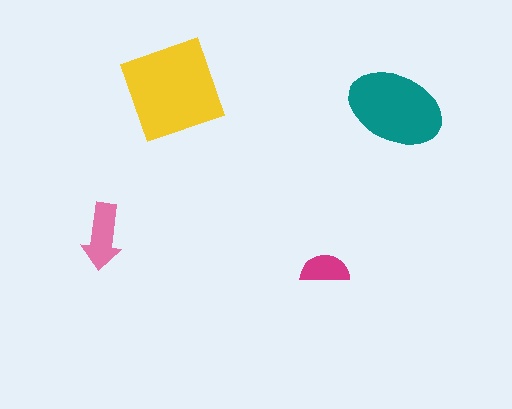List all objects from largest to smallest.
The yellow square, the teal ellipse, the pink arrow, the magenta semicircle.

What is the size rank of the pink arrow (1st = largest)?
3rd.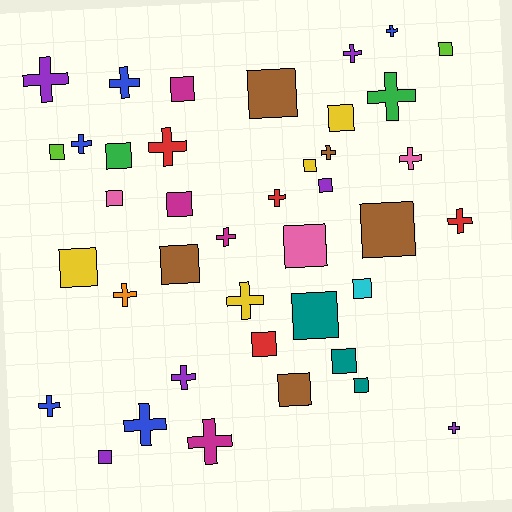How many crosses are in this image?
There are 19 crosses.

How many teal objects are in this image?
There are 3 teal objects.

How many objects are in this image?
There are 40 objects.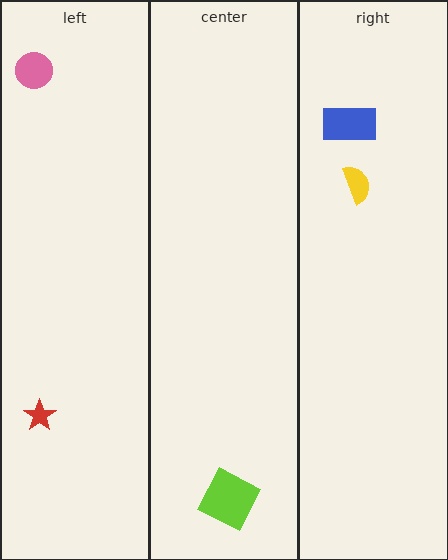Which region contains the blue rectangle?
The right region.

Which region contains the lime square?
The center region.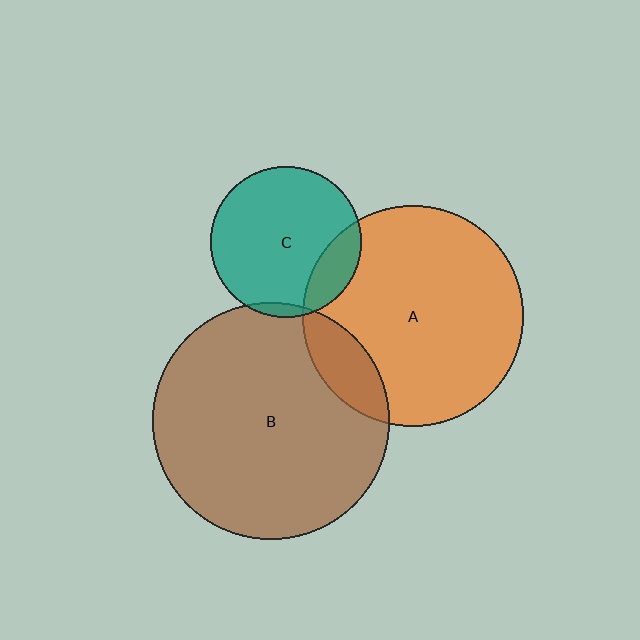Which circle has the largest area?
Circle B (brown).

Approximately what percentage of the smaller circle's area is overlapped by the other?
Approximately 15%.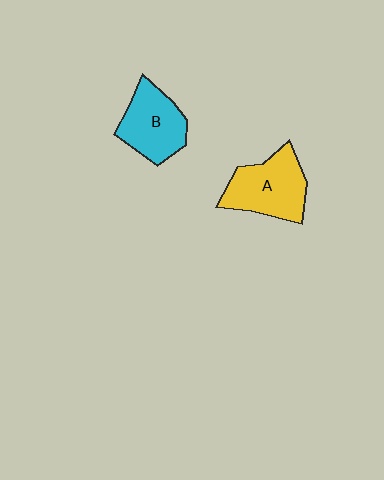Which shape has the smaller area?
Shape B (cyan).